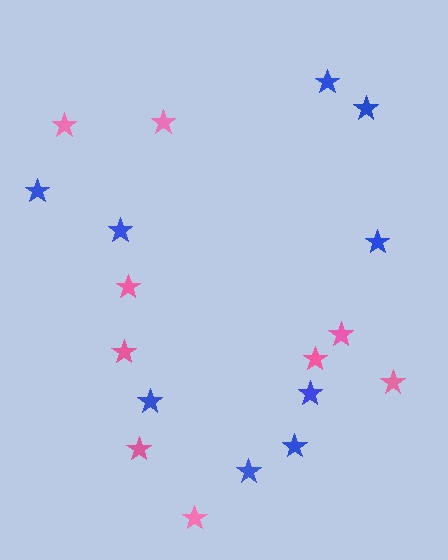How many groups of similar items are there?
There are 2 groups: one group of pink stars (9) and one group of blue stars (9).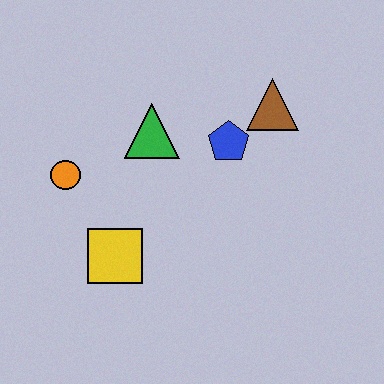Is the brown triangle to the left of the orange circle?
No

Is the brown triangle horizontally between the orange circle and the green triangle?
No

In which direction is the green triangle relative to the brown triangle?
The green triangle is to the left of the brown triangle.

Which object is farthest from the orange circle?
The brown triangle is farthest from the orange circle.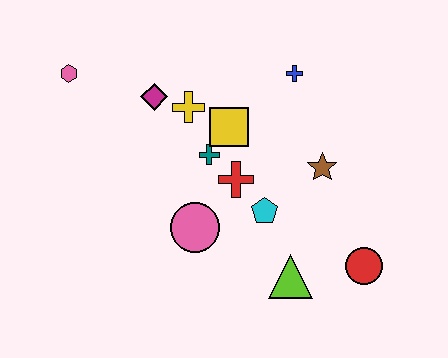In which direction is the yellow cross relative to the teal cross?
The yellow cross is above the teal cross.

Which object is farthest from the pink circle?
The pink hexagon is farthest from the pink circle.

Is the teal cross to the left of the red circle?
Yes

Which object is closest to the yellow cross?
The magenta diamond is closest to the yellow cross.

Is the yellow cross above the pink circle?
Yes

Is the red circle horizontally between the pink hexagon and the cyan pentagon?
No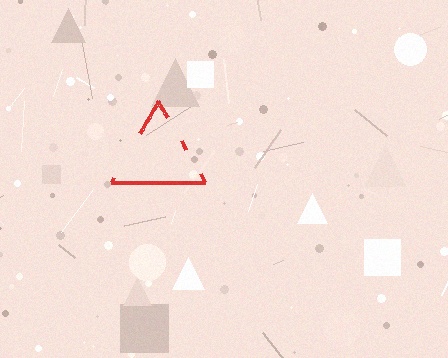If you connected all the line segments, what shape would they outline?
They would outline a triangle.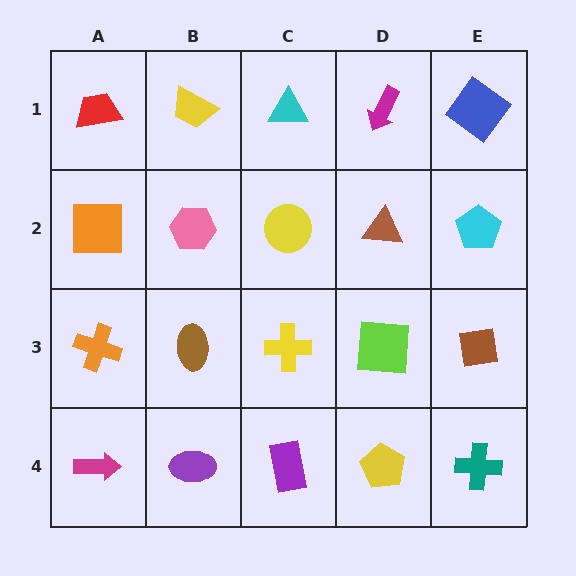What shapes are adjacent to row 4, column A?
An orange cross (row 3, column A), a purple ellipse (row 4, column B).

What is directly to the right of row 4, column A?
A purple ellipse.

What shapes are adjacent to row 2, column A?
A red trapezoid (row 1, column A), an orange cross (row 3, column A), a pink hexagon (row 2, column B).